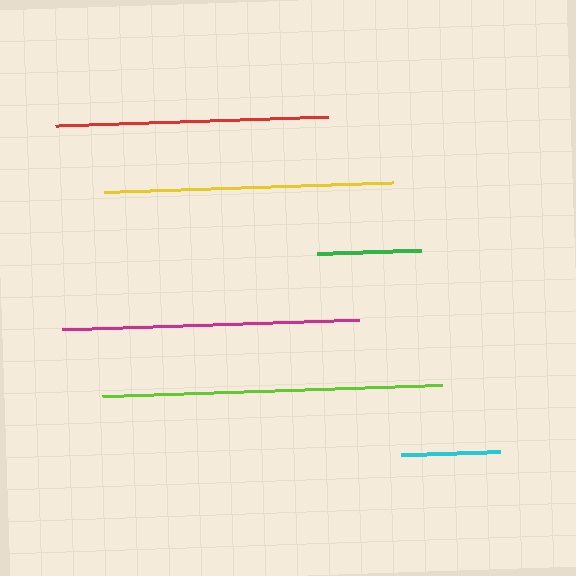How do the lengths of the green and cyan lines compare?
The green and cyan lines are approximately the same length.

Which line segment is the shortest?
The cyan line is the shortest at approximately 100 pixels.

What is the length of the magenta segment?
The magenta segment is approximately 298 pixels long.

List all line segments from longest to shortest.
From longest to shortest: lime, magenta, yellow, red, green, cyan.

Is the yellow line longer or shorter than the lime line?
The lime line is longer than the yellow line.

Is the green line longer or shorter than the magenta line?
The magenta line is longer than the green line.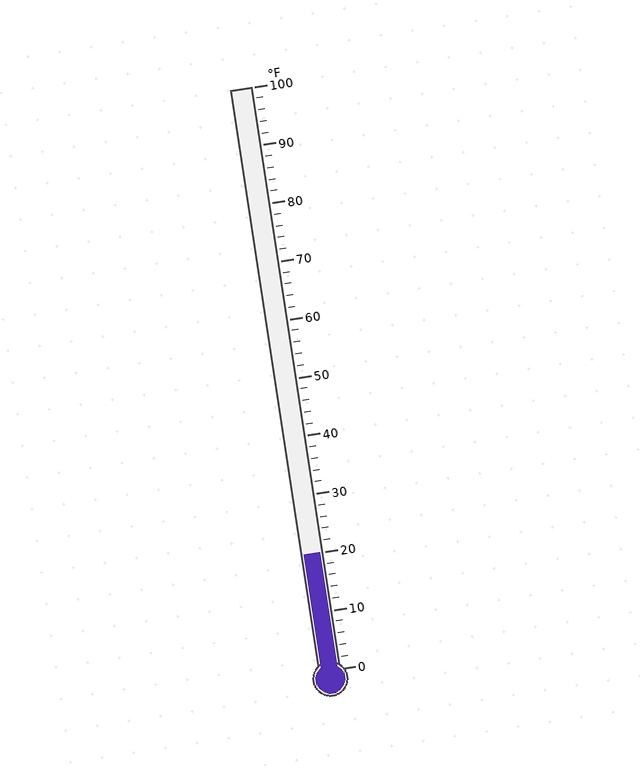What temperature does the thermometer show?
The thermometer shows approximately 20°F.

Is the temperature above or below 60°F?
The temperature is below 60°F.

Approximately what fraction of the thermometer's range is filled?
The thermometer is filled to approximately 20% of its range.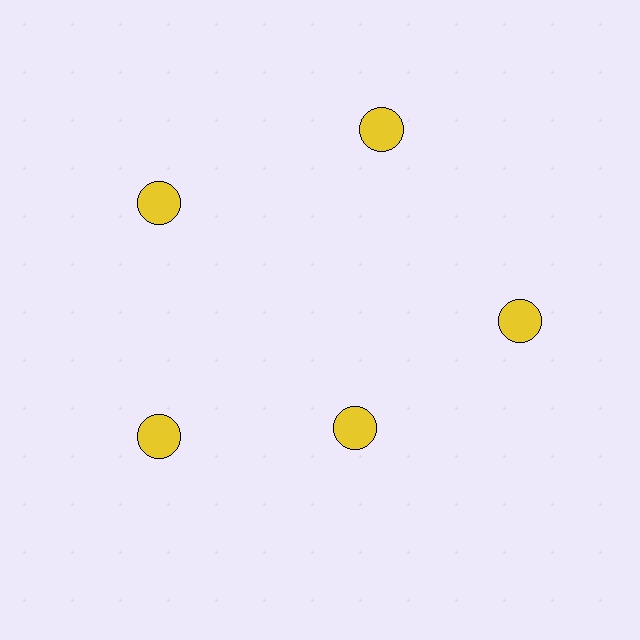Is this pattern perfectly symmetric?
No. The 5 yellow circles are arranged in a ring, but one element near the 5 o'clock position is pulled inward toward the center, breaking the 5-fold rotational symmetry.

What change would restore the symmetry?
The symmetry would be restored by moving it outward, back onto the ring so that all 5 circles sit at equal angles and equal distance from the center.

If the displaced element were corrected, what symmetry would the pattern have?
It would have 5-fold rotational symmetry — the pattern would map onto itself every 72 degrees.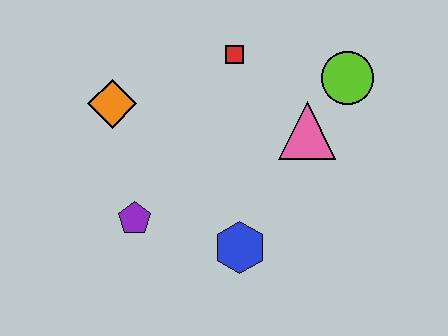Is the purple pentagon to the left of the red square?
Yes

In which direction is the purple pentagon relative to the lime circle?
The purple pentagon is to the left of the lime circle.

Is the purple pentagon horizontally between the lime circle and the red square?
No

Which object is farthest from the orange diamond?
The lime circle is farthest from the orange diamond.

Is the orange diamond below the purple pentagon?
No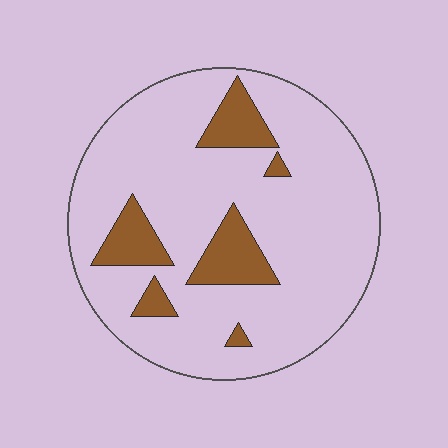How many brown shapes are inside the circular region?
6.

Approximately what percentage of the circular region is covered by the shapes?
Approximately 15%.